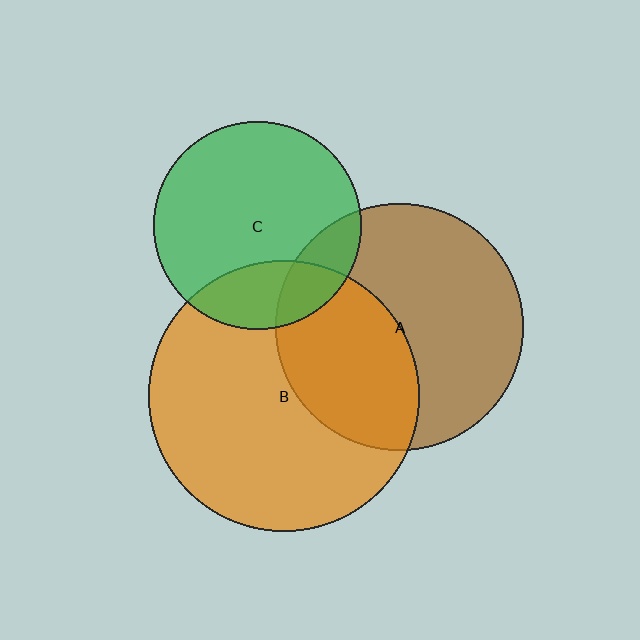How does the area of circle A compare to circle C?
Approximately 1.4 times.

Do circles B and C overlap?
Yes.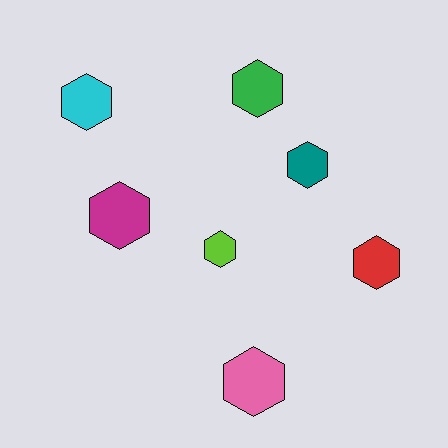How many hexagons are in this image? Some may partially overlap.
There are 7 hexagons.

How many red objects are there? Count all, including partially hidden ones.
There is 1 red object.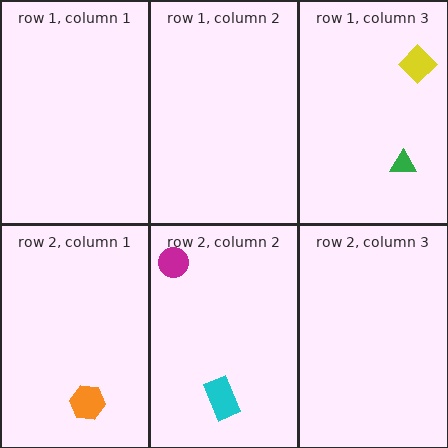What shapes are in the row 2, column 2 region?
The cyan rectangle, the magenta circle.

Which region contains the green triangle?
The row 1, column 3 region.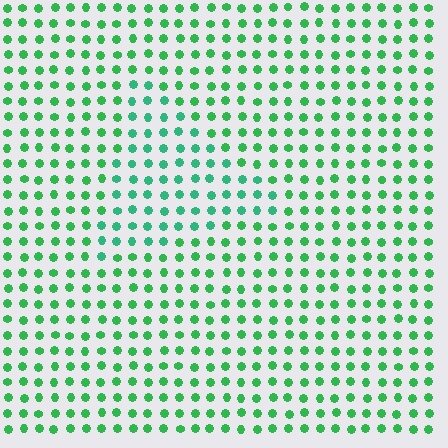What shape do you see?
I see a triangle.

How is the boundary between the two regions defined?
The boundary is defined purely by a slight shift in hue (about 22 degrees). Spacing, size, and orientation are identical on both sides.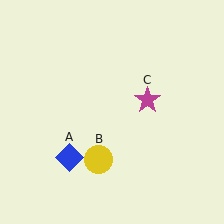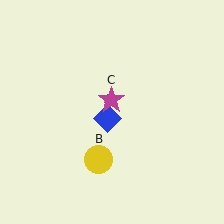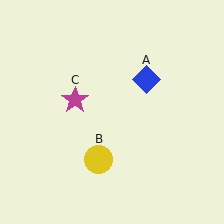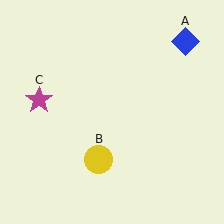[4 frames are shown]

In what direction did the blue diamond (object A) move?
The blue diamond (object A) moved up and to the right.